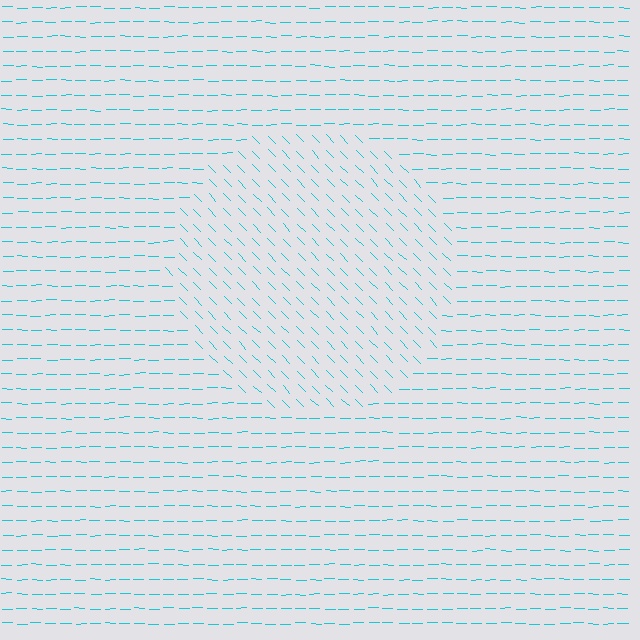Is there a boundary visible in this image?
Yes, there is a texture boundary formed by a change in line orientation.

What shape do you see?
I see a circle.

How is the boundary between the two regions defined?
The boundary is defined purely by a change in line orientation (approximately 45 degrees difference). All lines are the same color and thickness.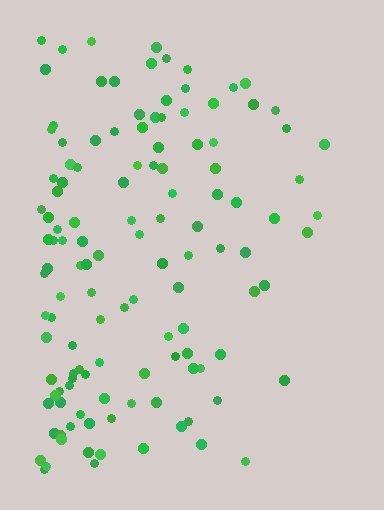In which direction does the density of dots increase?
From right to left, with the left side densest.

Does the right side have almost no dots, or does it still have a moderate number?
Still a moderate number, just noticeably fewer than the left.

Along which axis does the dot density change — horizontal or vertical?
Horizontal.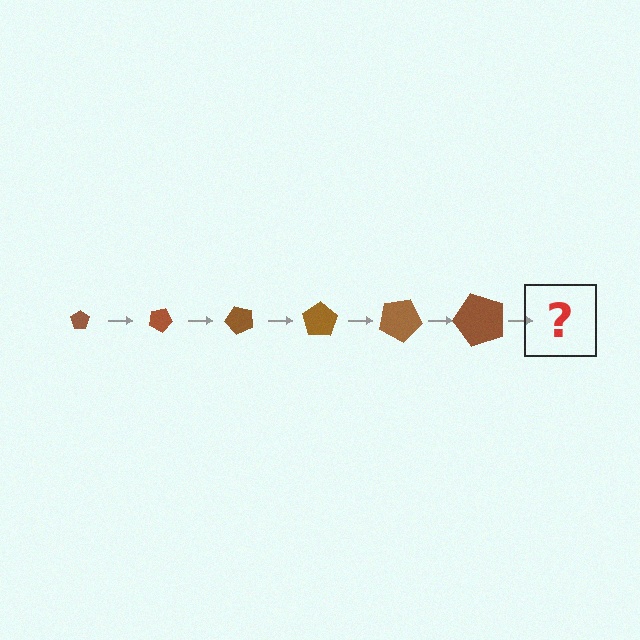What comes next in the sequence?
The next element should be a pentagon, larger than the previous one and rotated 150 degrees from the start.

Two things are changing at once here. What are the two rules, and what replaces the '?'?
The two rules are that the pentagon grows larger each step and it rotates 25 degrees each step. The '?' should be a pentagon, larger than the previous one and rotated 150 degrees from the start.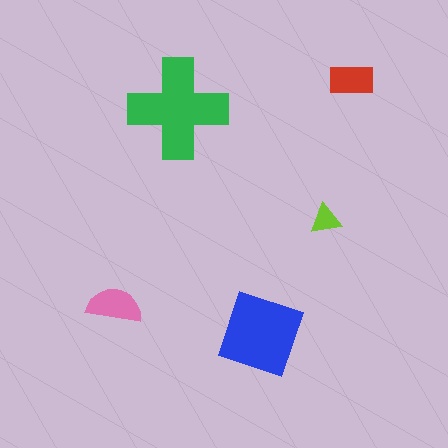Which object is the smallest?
The lime triangle.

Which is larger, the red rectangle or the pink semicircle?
The pink semicircle.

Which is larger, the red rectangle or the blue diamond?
The blue diamond.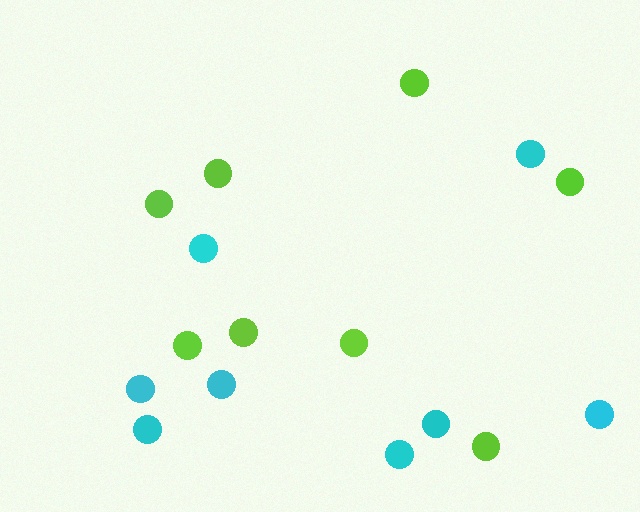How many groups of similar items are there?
There are 2 groups: one group of cyan circles (8) and one group of lime circles (8).